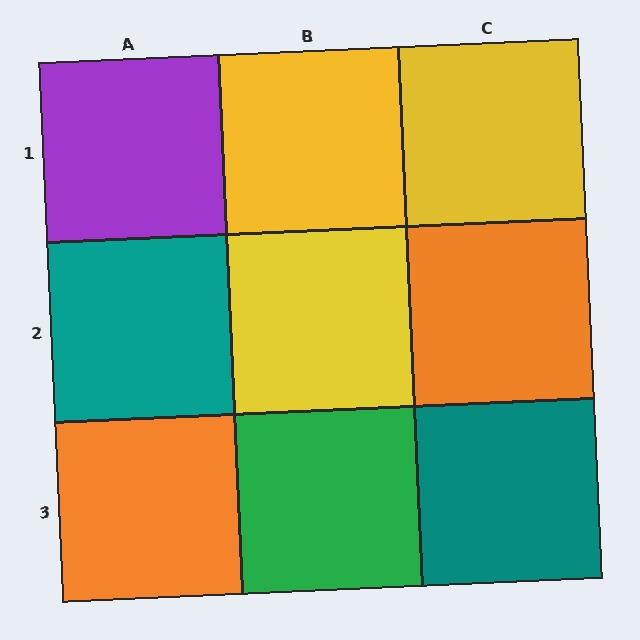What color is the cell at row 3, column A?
Orange.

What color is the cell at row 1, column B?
Yellow.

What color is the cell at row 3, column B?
Green.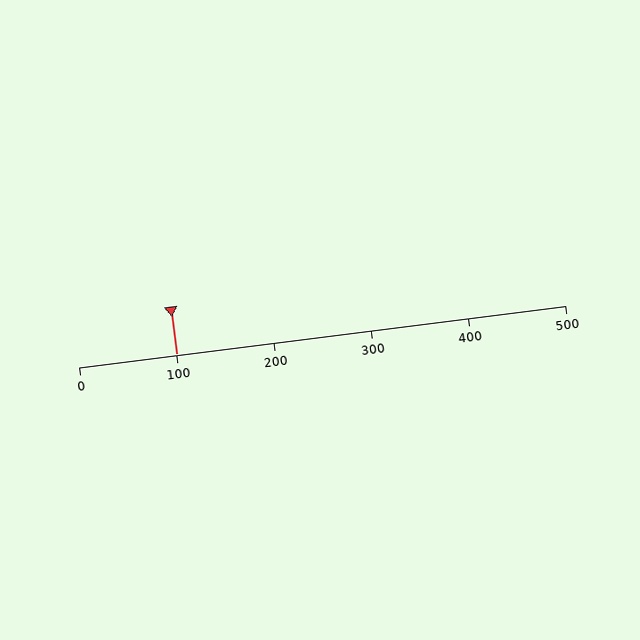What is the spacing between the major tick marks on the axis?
The major ticks are spaced 100 apart.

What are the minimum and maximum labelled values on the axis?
The axis runs from 0 to 500.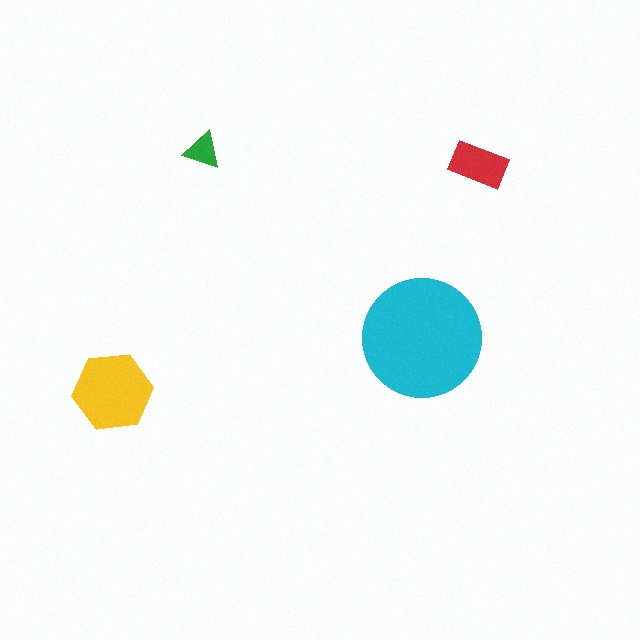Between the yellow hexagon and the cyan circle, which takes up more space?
The cyan circle.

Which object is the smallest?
The green triangle.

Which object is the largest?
The cyan circle.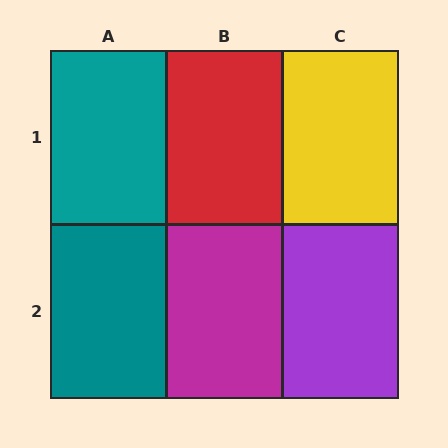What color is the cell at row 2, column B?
Magenta.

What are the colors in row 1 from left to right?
Teal, red, yellow.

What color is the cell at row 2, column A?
Teal.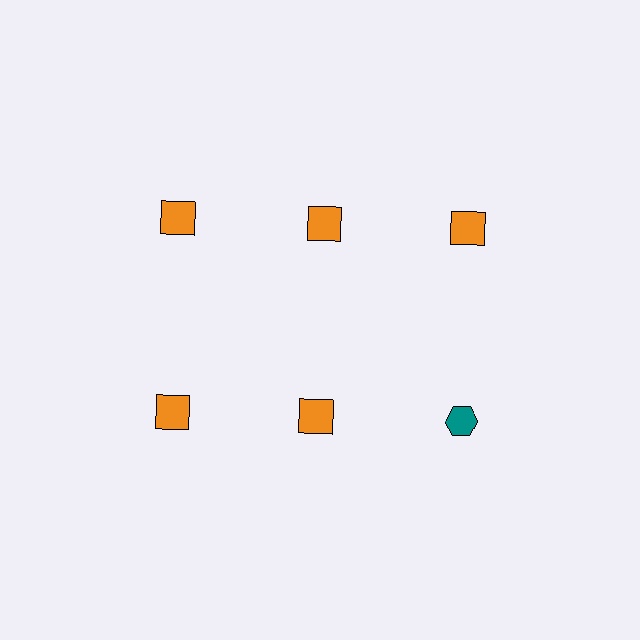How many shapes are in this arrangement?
There are 6 shapes arranged in a grid pattern.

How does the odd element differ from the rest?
It differs in both color (teal instead of orange) and shape (hexagon instead of square).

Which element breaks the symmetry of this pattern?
The teal hexagon in the second row, center column breaks the symmetry. All other shapes are orange squares.